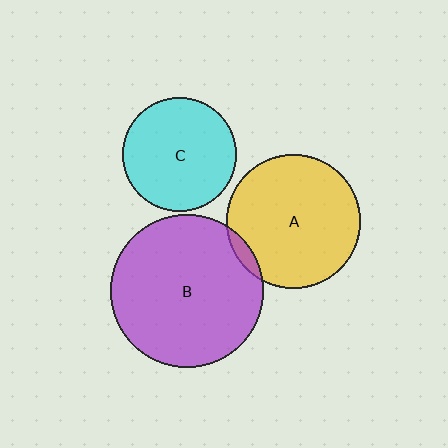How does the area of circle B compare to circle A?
Approximately 1.3 times.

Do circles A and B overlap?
Yes.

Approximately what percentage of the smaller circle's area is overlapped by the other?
Approximately 5%.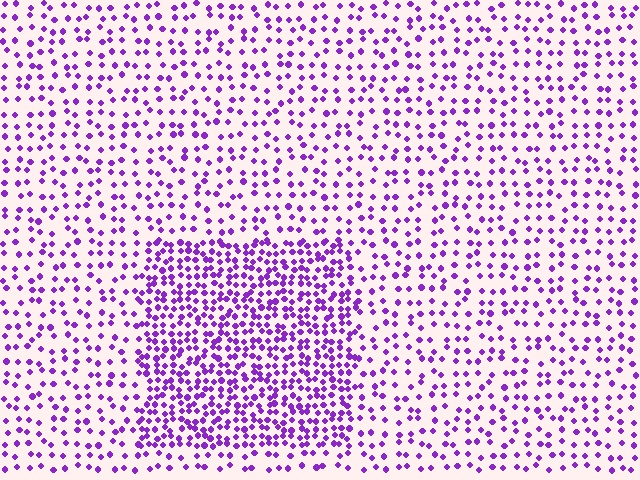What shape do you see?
I see a rectangle.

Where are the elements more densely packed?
The elements are more densely packed inside the rectangle boundary.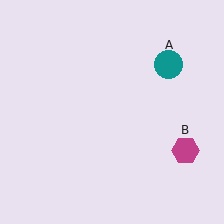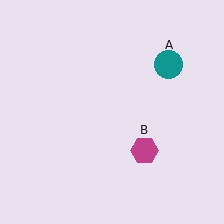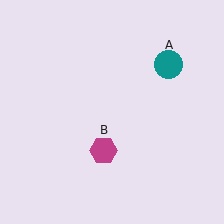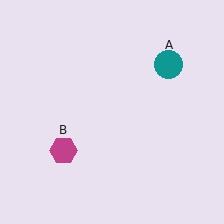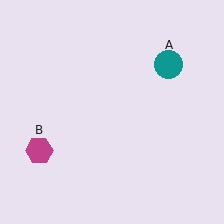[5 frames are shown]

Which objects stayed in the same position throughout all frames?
Teal circle (object A) remained stationary.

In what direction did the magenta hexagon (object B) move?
The magenta hexagon (object B) moved left.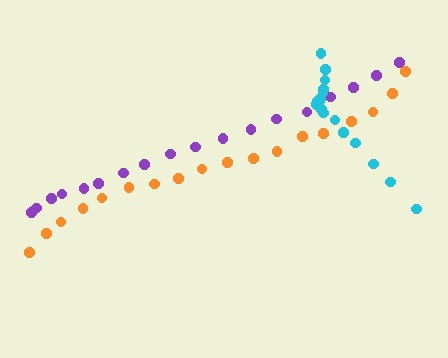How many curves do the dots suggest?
There are 3 distinct paths.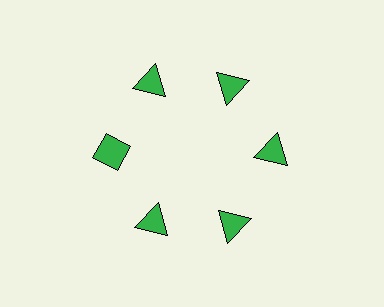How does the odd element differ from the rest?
It has a different shape: diamond instead of triangle.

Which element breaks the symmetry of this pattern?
The green diamond at roughly the 9 o'clock position breaks the symmetry. All other shapes are green triangles.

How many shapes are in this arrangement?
There are 6 shapes arranged in a ring pattern.